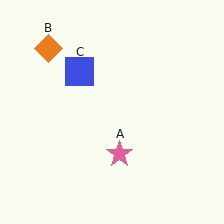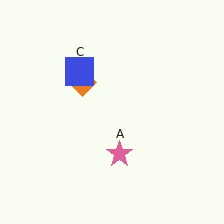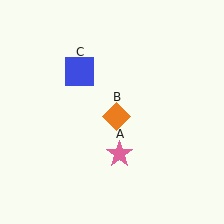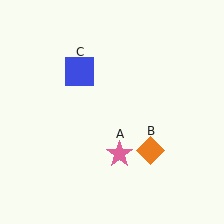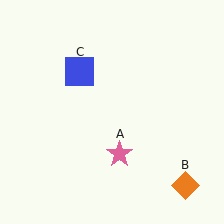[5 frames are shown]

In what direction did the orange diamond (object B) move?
The orange diamond (object B) moved down and to the right.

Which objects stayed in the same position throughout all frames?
Pink star (object A) and blue square (object C) remained stationary.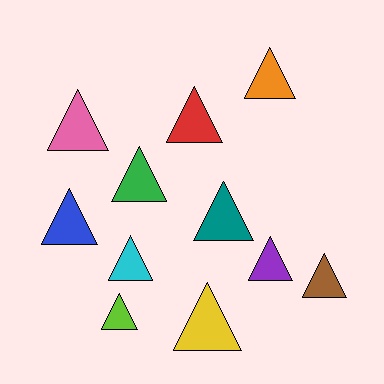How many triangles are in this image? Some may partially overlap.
There are 11 triangles.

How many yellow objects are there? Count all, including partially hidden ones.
There is 1 yellow object.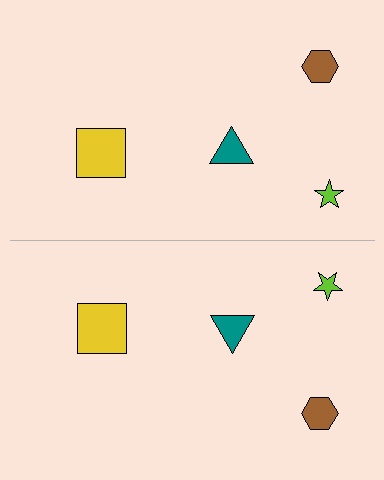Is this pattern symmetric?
Yes, this pattern has bilateral (reflection) symmetry.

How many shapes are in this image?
There are 8 shapes in this image.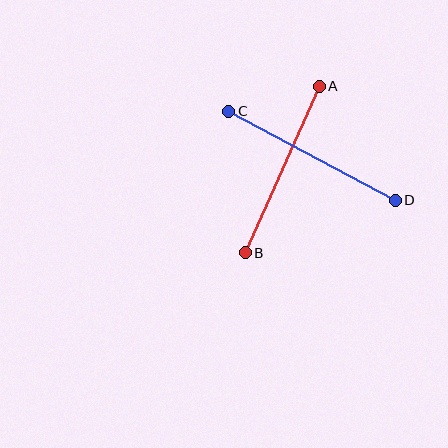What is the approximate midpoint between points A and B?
The midpoint is at approximately (282, 170) pixels.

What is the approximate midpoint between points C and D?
The midpoint is at approximately (312, 156) pixels.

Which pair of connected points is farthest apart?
Points C and D are farthest apart.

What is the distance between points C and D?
The distance is approximately 189 pixels.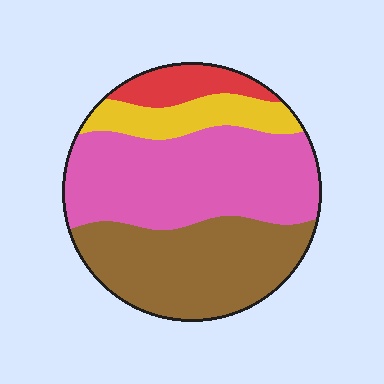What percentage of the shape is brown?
Brown takes up about one third (1/3) of the shape.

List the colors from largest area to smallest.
From largest to smallest: pink, brown, yellow, red.